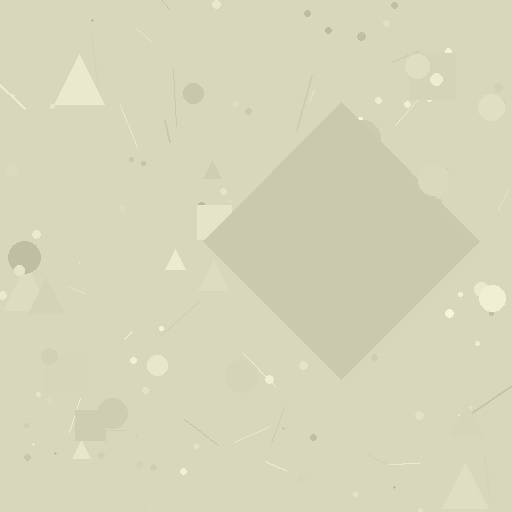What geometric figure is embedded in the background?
A diamond is embedded in the background.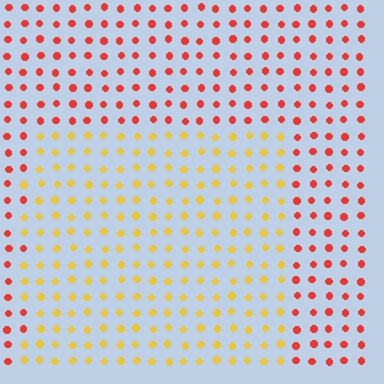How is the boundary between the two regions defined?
The boundary is defined purely by a slight shift in hue (about 47 degrees). Spacing, size, and orientation are identical on both sides.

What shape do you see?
I see a rectangle.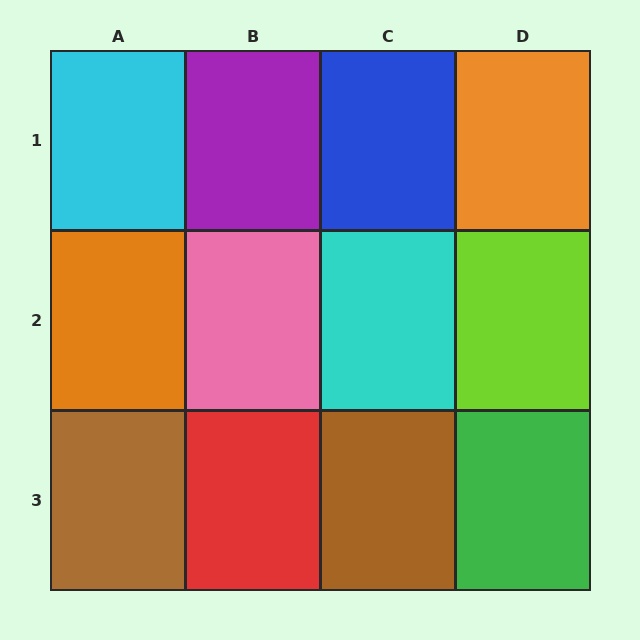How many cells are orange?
2 cells are orange.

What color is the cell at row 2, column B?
Pink.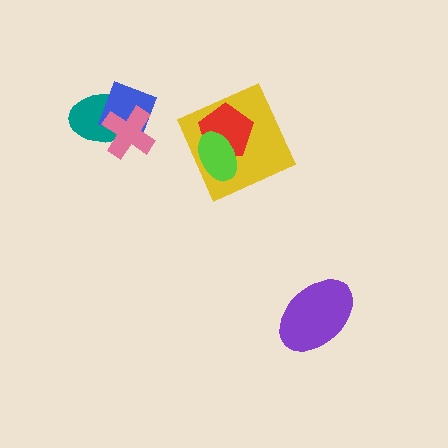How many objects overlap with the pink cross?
2 objects overlap with the pink cross.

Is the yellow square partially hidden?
Yes, it is partially covered by another shape.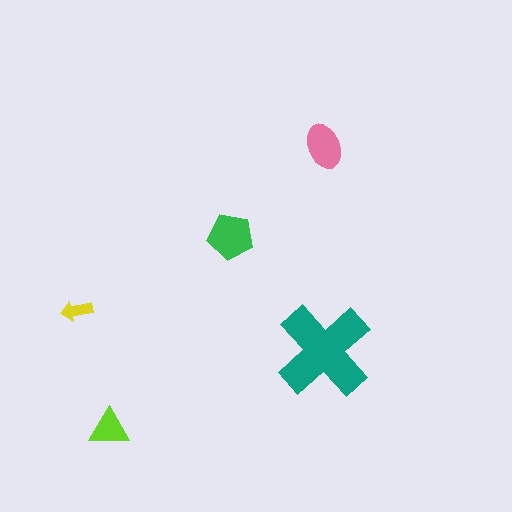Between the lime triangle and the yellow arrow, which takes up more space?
The lime triangle.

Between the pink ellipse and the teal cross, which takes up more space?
The teal cross.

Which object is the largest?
The teal cross.